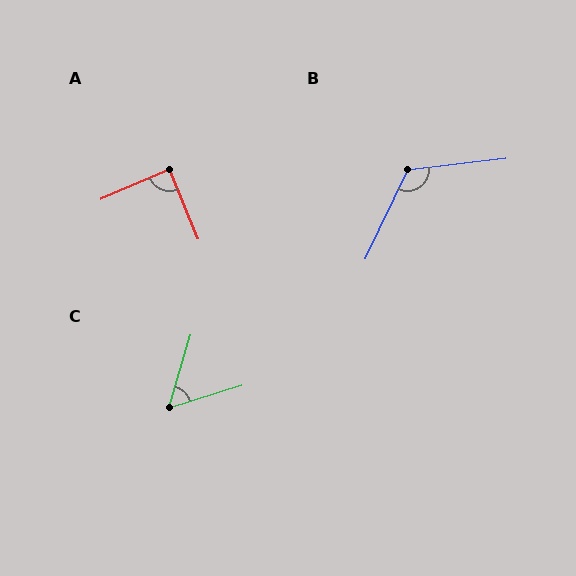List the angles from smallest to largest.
C (57°), A (89°), B (122°).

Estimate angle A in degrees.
Approximately 89 degrees.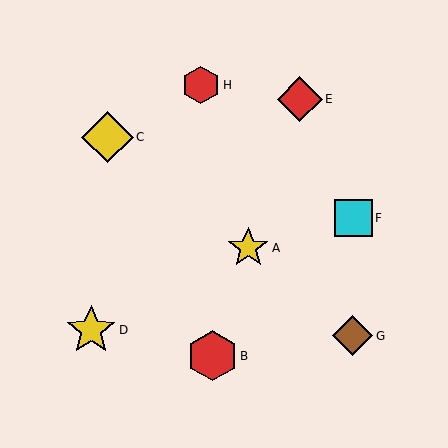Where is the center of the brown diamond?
The center of the brown diamond is at (353, 336).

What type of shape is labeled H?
Shape H is a red hexagon.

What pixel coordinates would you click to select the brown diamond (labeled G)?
Click at (353, 336) to select the brown diamond G.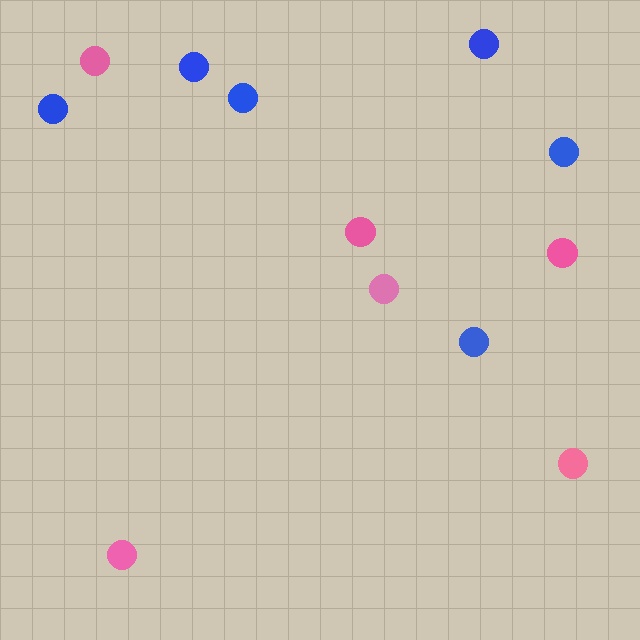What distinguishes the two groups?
There are 2 groups: one group of blue circles (6) and one group of pink circles (6).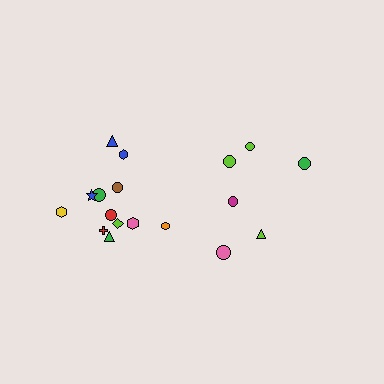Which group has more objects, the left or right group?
The left group.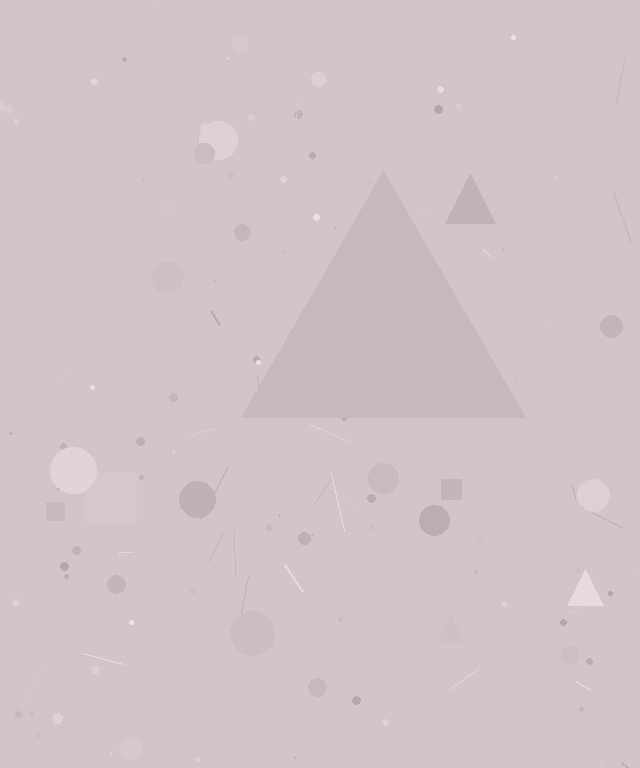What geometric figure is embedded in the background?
A triangle is embedded in the background.